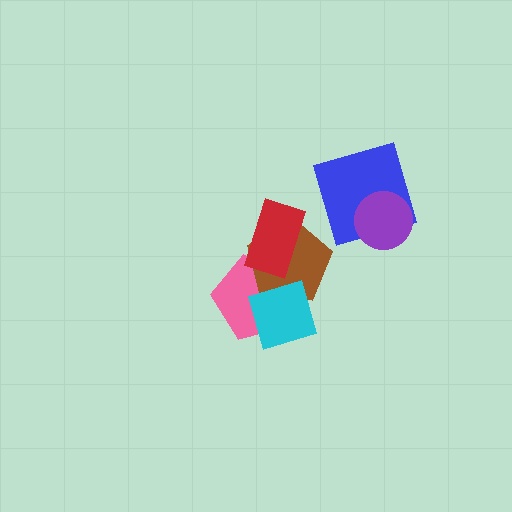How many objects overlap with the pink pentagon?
3 objects overlap with the pink pentagon.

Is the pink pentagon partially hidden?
Yes, it is partially covered by another shape.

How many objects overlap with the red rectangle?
2 objects overlap with the red rectangle.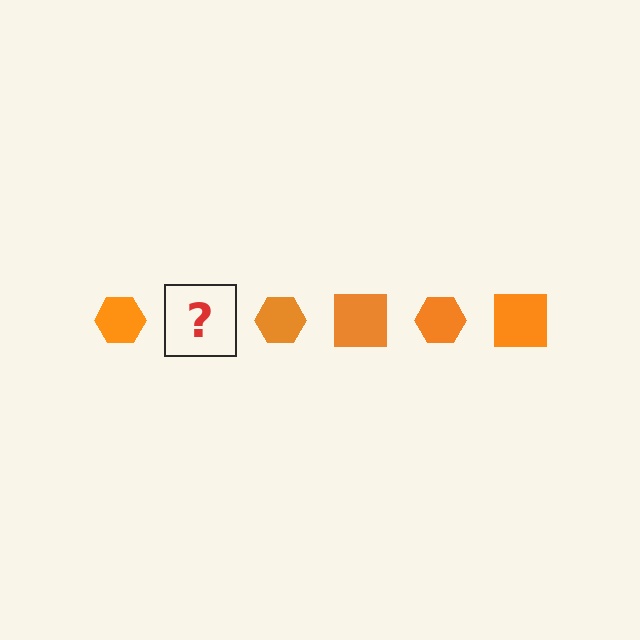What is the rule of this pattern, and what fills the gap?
The rule is that the pattern cycles through hexagon, square shapes in orange. The gap should be filled with an orange square.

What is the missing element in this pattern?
The missing element is an orange square.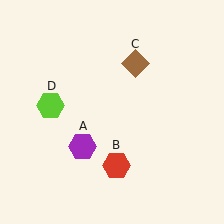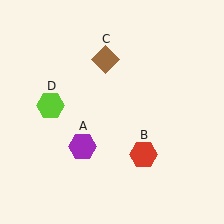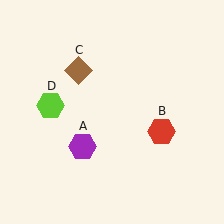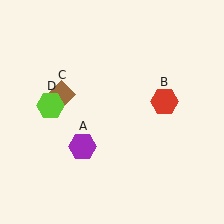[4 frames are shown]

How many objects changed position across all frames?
2 objects changed position: red hexagon (object B), brown diamond (object C).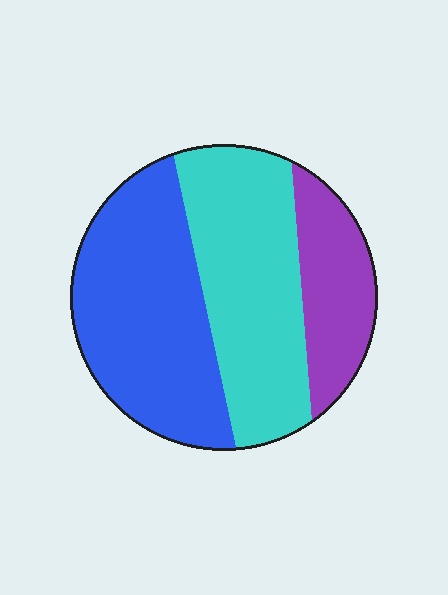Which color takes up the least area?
Purple, at roughly 20%.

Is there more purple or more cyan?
Cyan.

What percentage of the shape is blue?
Blue covers 42% of the shape.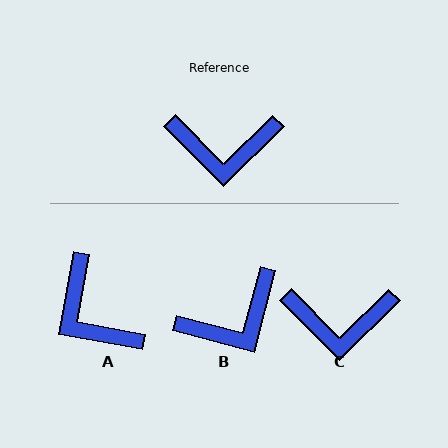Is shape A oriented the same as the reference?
No, it is off by about 55 degrees.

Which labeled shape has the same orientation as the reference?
C.